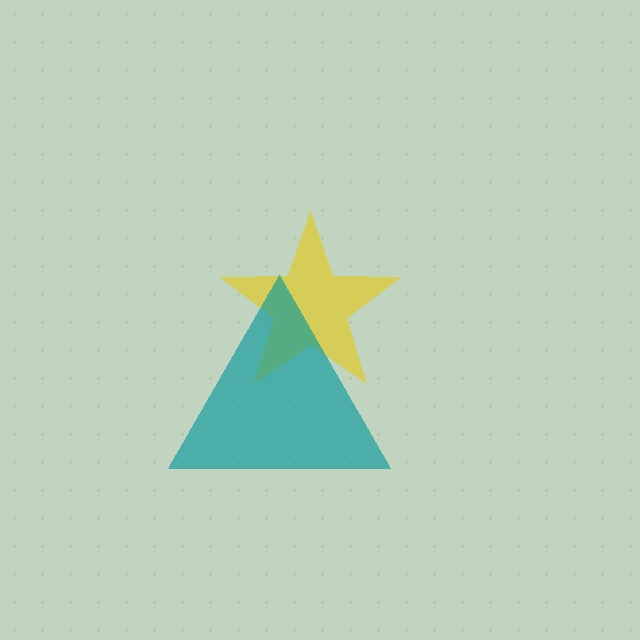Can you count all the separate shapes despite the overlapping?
Yes, there are 2 separate shapes.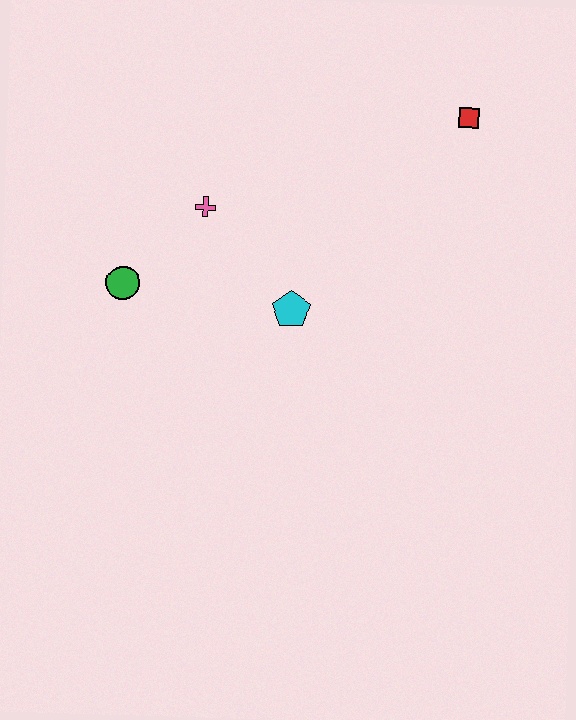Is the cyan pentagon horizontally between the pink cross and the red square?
Yes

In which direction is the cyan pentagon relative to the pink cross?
The cyan pentagon is below the pink cross.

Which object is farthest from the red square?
The green circle is farthest from the red square.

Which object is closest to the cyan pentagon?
The pink cross is closest to the cyan pentagon.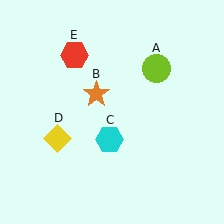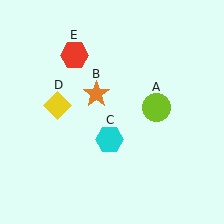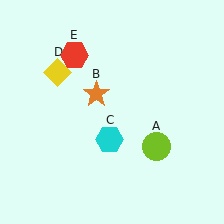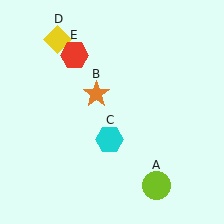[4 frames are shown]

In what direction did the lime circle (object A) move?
The lime circle (object A) moved down.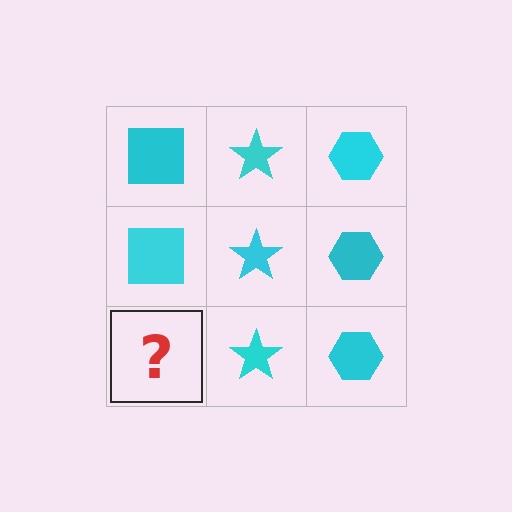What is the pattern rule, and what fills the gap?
The rule is that each column has a consistent shape. The gap should be filled with a cyan square.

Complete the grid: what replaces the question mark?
The question mark should be replaced with a cyan square.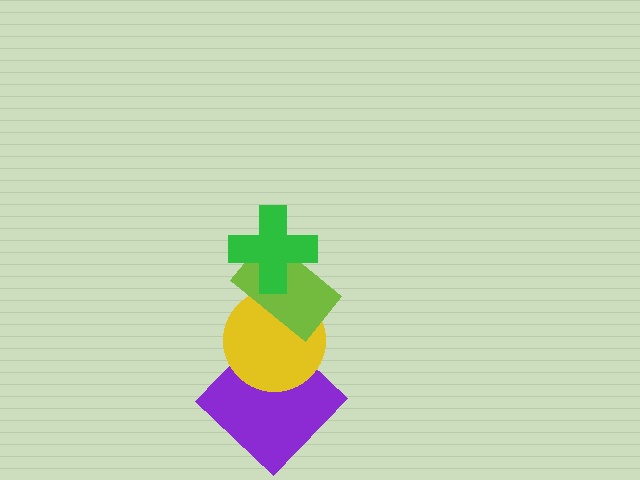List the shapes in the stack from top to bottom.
From top to bottom: the green cross, the lime rectangle, the yellow circle, the purple diamond.